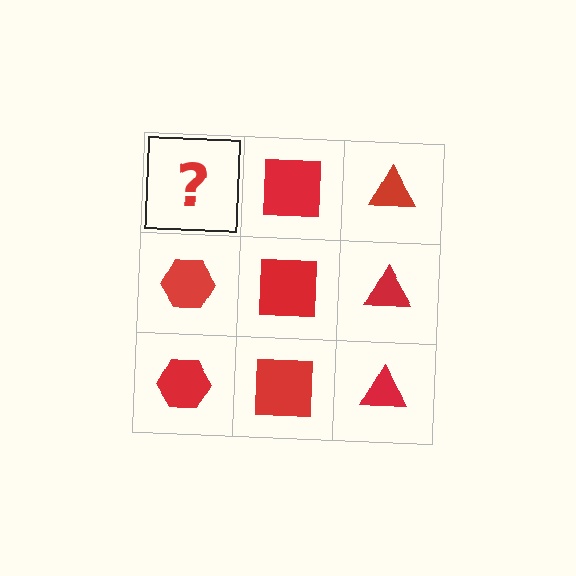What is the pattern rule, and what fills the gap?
The rule is that each column has a consistent shape. The gap should be filled with a red hexagon.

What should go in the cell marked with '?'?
The missing cell should contain a red hexagon.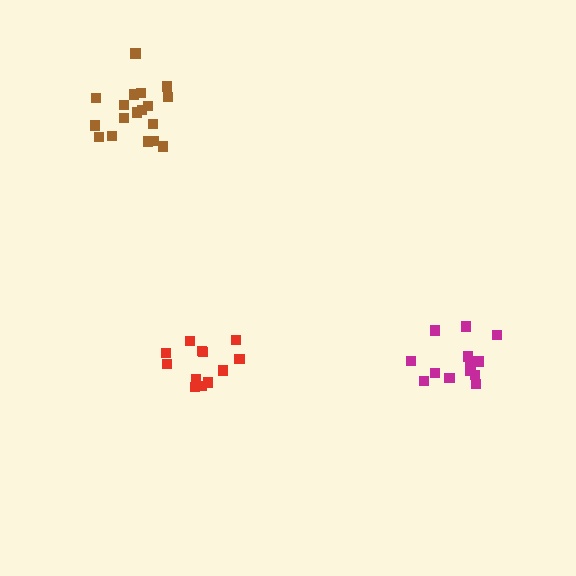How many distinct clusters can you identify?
There are 3 distinct clusters.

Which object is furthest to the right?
The magenta cluster is rightmost.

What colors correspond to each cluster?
The clusters are colored: magenta, brown, red.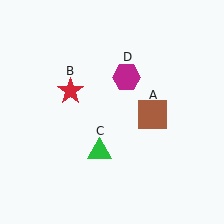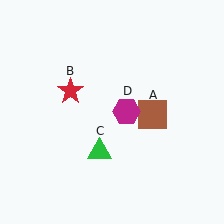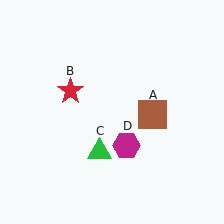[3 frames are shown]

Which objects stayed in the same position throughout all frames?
Brown square (object A) and red star (object B) and green triangle (object C) remained stationary.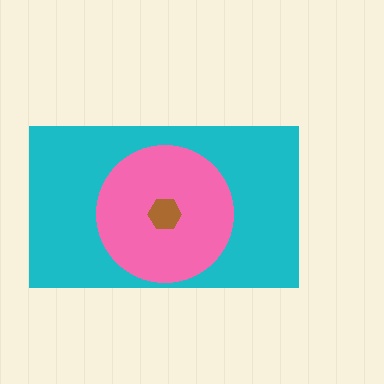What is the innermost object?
The brown hexagon.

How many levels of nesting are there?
3.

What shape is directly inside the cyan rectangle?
The pink circle.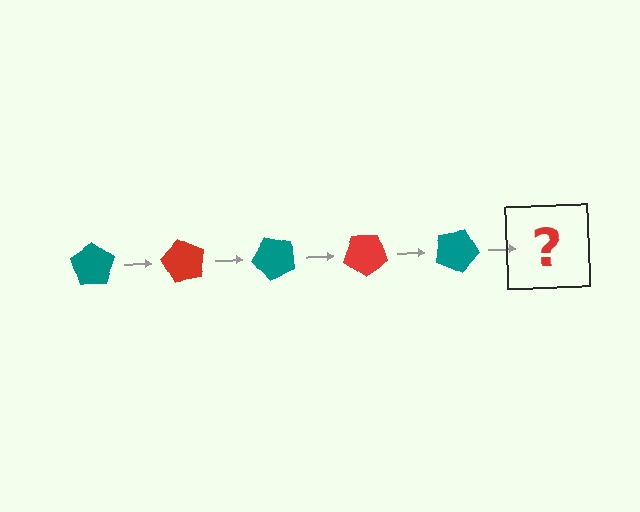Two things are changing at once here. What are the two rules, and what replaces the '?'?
The two rules are that it rotates 60 degrees each step and the color cycles through teal and red. The '?' should be a red pentagon, rotated 300 degrees from the start.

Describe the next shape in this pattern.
It should be a red pentagon, rotated 300 degrees from the start.